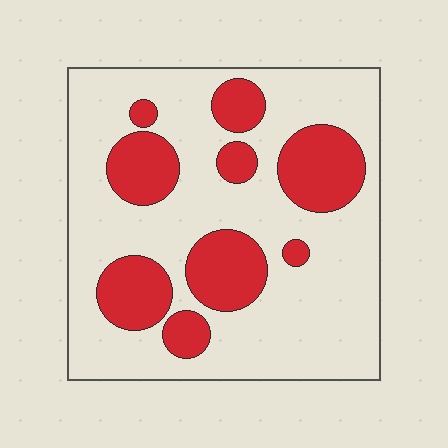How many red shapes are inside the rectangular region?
9.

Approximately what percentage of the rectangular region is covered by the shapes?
Approximately 30%.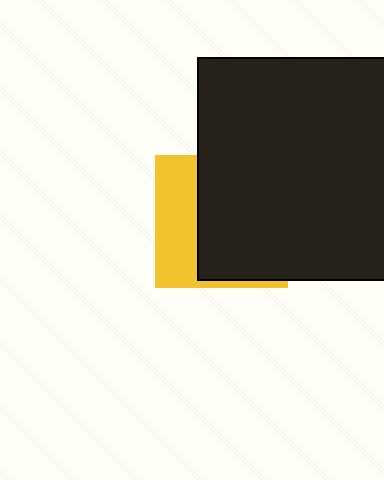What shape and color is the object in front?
The object in front is a black rectangle.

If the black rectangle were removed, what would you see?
You would see the complete yellow square.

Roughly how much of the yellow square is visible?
A small part of it is visible (roughly 35%).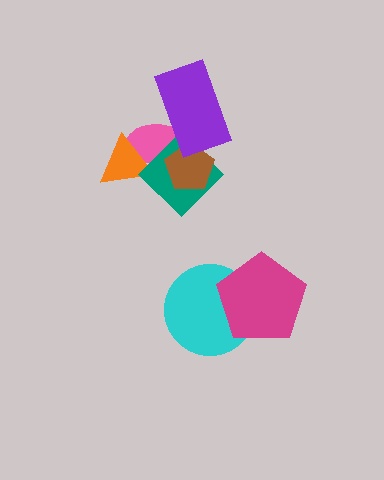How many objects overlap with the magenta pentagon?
1 object overlaps with the magenta pentagon.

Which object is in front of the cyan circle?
The magenta pentagon is in front of the cyan circle.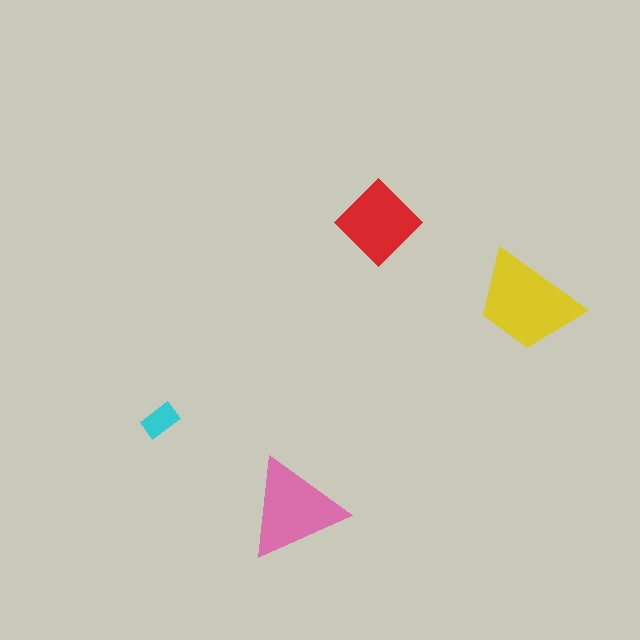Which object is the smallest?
The cyan rectangle.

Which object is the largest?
The yellow trapezoid.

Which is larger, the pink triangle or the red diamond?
The pink triangle.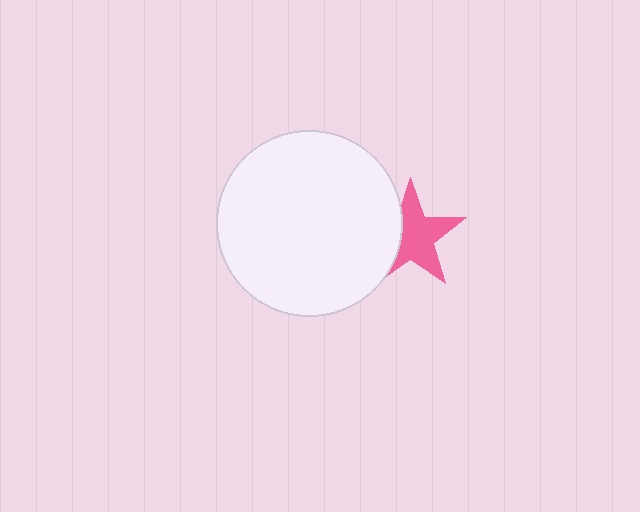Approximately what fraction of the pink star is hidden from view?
Roughly 30% of the pink star is hidden behind the white circle.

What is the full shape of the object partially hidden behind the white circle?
The partially hidden object is a pink star.